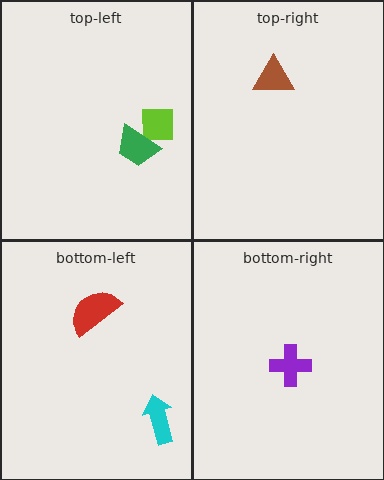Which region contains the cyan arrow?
The bottom-left region.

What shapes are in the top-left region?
The lime square, the green trapezoid.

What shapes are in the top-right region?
The brown triangle.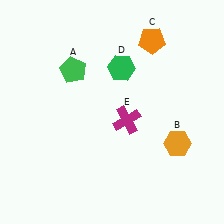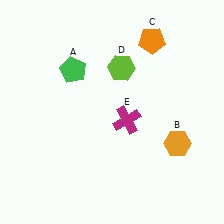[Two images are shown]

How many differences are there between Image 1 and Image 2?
There is 1 difference between the two images.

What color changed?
The hexagon (D) changed from green in Image 1 to lime in Image 2.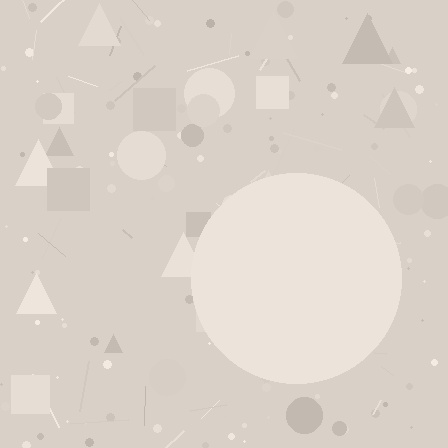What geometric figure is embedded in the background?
A circle is embedded in the background.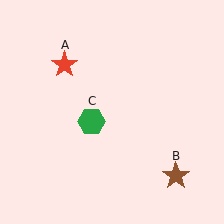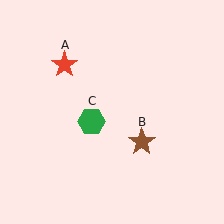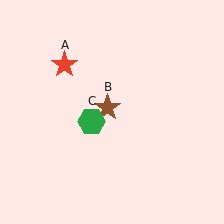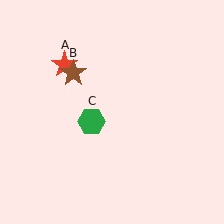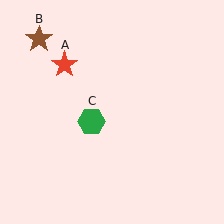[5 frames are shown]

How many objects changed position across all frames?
1 object changed position: brown star (object B).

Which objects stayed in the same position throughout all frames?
Red star (object A) and green hexagon (object C) remained stationary.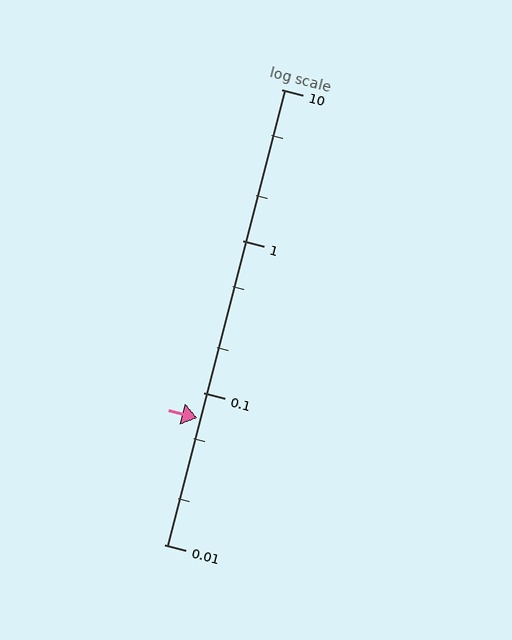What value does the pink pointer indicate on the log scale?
The pointer indicates approximately 0.068.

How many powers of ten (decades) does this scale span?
The scale spans 3 decades, from 0.01 to 10.